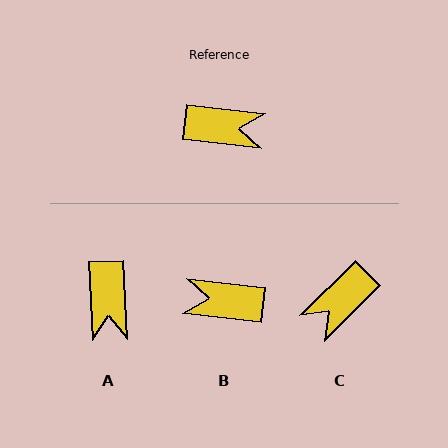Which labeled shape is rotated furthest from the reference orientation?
B, about 179 degrees away.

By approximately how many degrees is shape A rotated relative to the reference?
Approximately 80 degrees clockwise.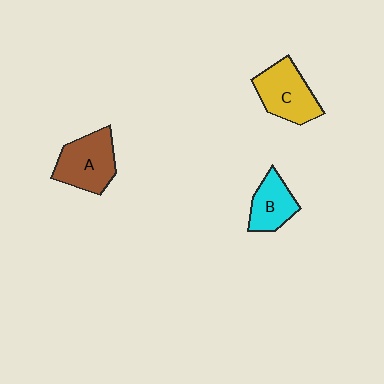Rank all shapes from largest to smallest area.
From largest to smallest: A (brown), C (yellow), B (cyan).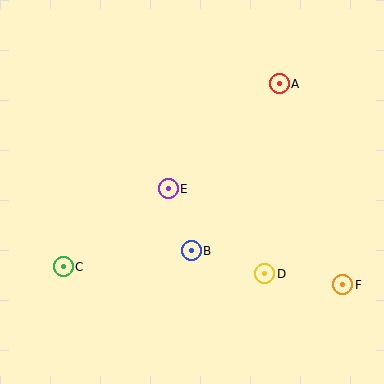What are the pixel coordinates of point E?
Point E is at (168, 189).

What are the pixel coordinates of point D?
Point D is at (265, 274).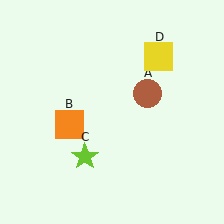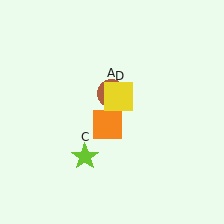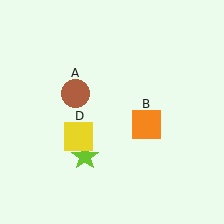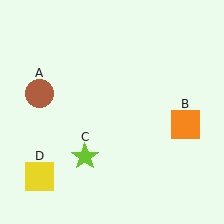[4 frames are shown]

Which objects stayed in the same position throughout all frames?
Lime star (object C) remained stationary.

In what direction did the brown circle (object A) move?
The brown circle (object A) moved left.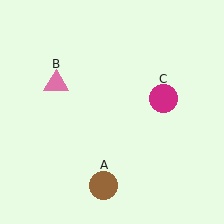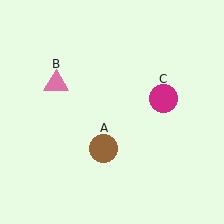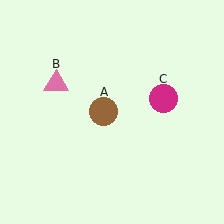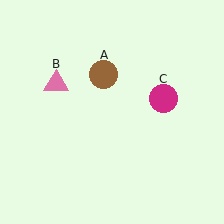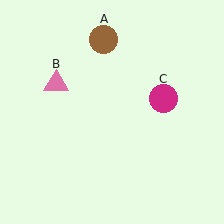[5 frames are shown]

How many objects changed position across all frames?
1 object changed position: brown circle (object A).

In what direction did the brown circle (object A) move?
The brown circle (object A) moved up.